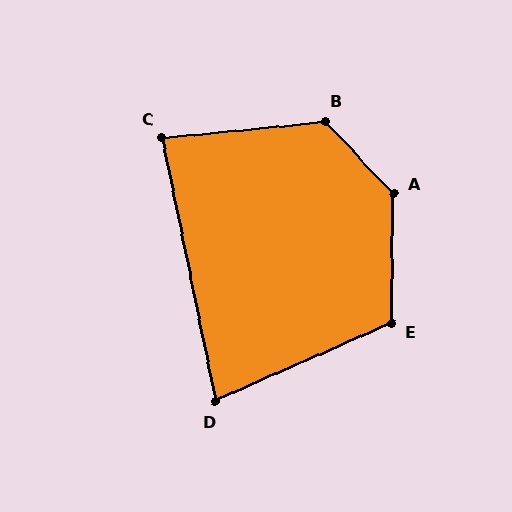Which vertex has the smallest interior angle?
D, at approximately 77 degrees.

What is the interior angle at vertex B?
Approximately 128 degrees (obtuse).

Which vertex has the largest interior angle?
A, at approximately 135 degrees.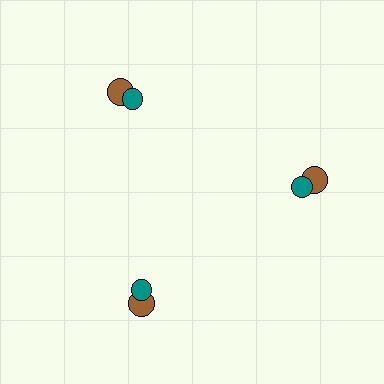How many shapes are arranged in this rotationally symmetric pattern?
There are 9 shapes, arranged in 3 groups of 3.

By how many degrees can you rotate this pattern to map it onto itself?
The pattern maps onto itself every 120 degrees of rotation.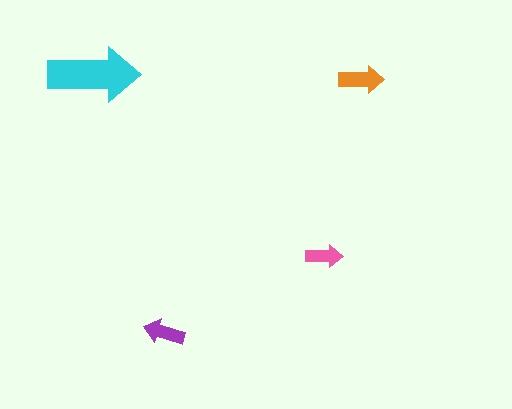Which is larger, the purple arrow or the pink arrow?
The purple one.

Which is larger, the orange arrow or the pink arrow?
The orange one.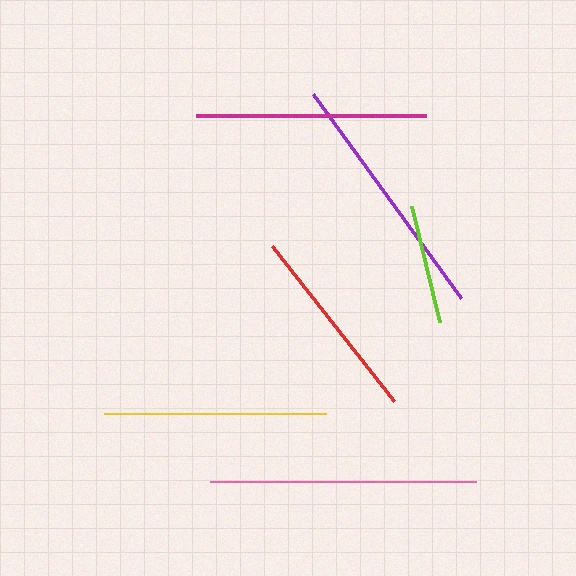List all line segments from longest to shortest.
From longest to shortest: pink, purple, magenta, yellow, red, lime.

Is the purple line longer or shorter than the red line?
The purple line is longer than the red line.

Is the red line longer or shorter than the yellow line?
The yellow line is longer than the red line.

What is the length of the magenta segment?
The magenta segment is approximately 230 pixels long.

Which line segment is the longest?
The pink line is the longest at approximately 266 pixels.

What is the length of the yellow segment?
The yellow segment is approximately 222 pixels long.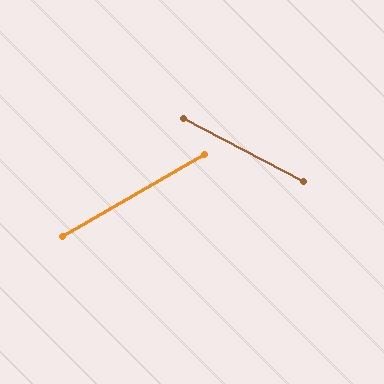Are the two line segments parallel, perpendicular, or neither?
Neither parallel nor perpendicular — they differ by about 58°.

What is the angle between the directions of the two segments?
Approximately 58 degrees.